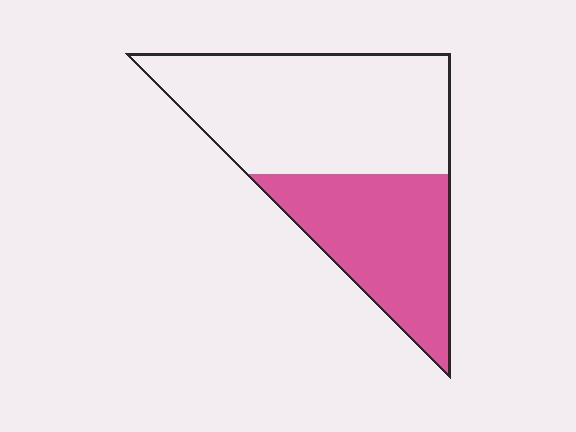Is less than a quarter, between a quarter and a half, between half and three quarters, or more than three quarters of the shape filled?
Between a quarter and a half.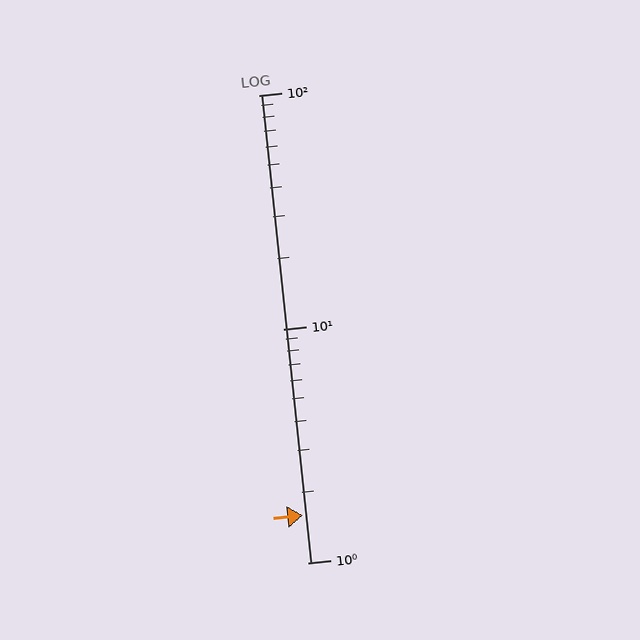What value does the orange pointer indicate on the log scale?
The pointer indicates approximately 1.6.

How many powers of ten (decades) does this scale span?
The scale spans 2 decades, from 1 to 100.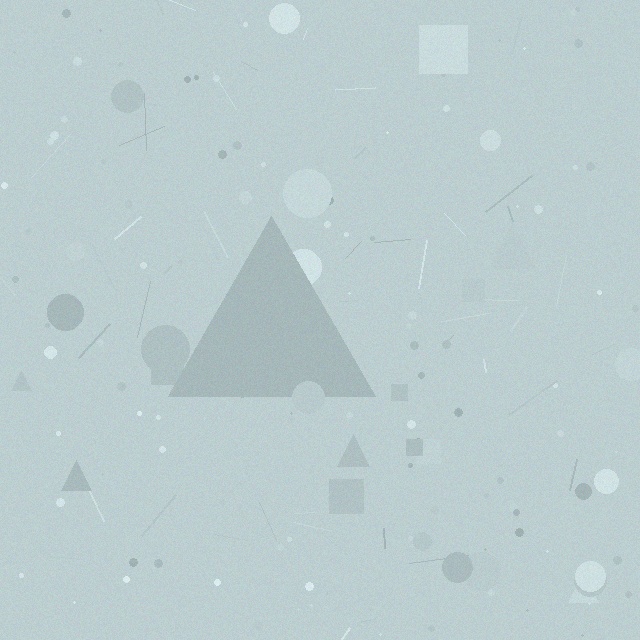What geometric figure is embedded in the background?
A triangle is embedded in the background.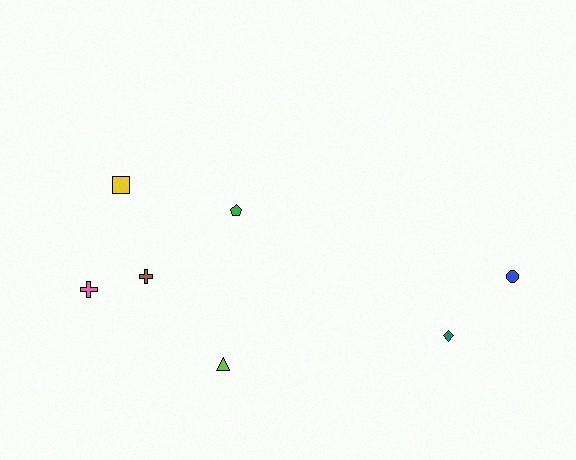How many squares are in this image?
There is 1 square.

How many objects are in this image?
There are 7 objects.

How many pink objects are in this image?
There is 1 pink object.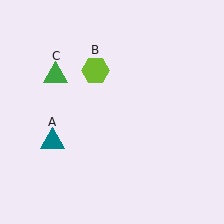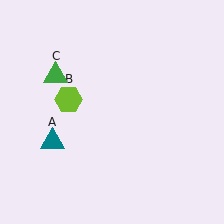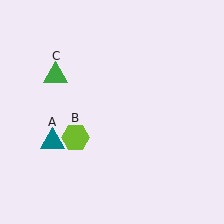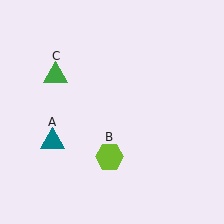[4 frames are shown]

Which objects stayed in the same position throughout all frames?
Teal triangle (object A) and green triangle (object C) remained stationary.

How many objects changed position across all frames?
1 object changed position: lime hexagon (object B).